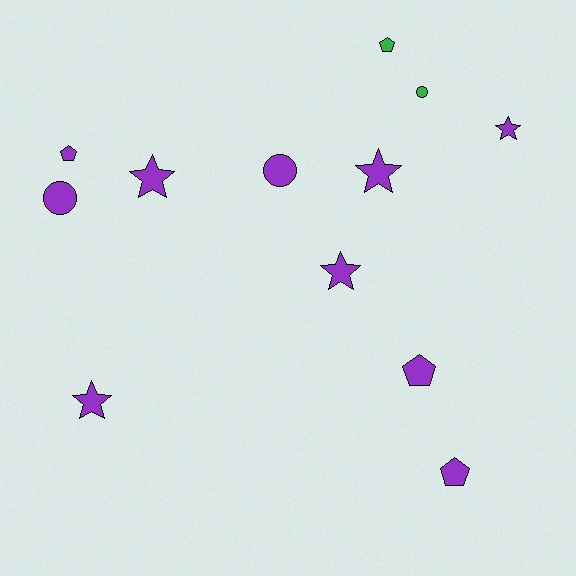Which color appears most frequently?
Purple, with 10 objects.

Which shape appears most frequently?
Star, with 5 objects.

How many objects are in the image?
There are 12 objects.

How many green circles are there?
There is 1 green circle.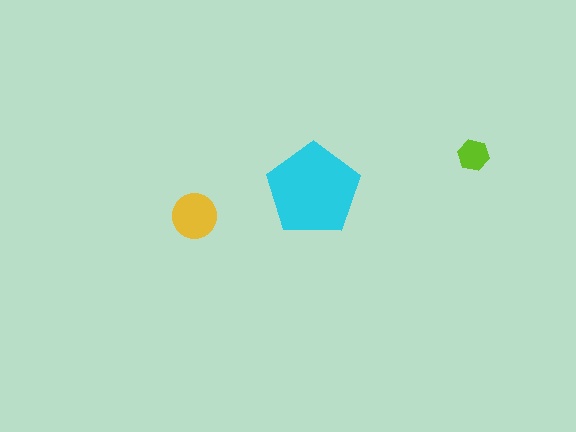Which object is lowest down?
The yellow circle is bottommost.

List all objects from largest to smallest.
The cyan pentagon, the yellow circle, the lime hexagon.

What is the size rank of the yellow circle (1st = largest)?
2nd.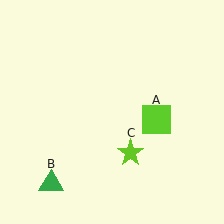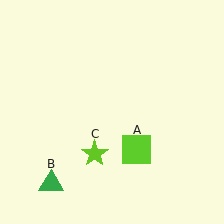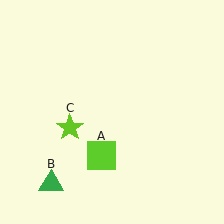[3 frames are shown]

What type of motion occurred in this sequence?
The lime square (object A), lime star (object C) rotated clockwise around the center of the scene.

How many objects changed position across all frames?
2 objects changed position: lime square (object A), lime star (object C).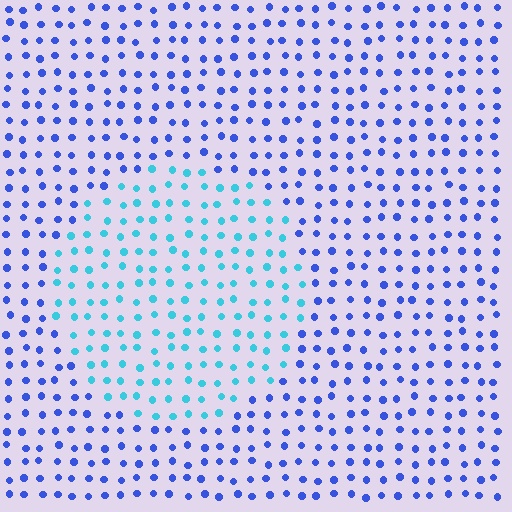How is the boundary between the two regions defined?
The boundary is defined purely by a slight shift in hue (about 44 degrees). Spacing, size, and orientation are identical on both sides.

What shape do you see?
I see a circle.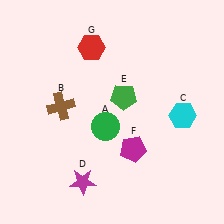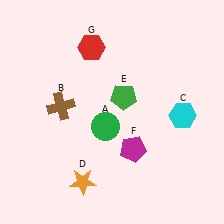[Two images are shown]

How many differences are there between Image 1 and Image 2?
There is 1 difference between the two images.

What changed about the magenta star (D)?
In Image 1, D is magenta. In Image 2, it changed to orange.